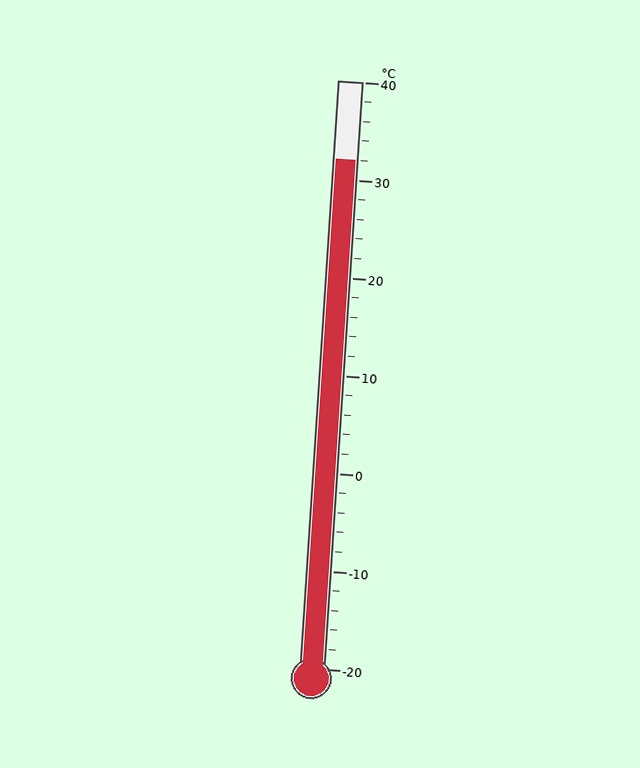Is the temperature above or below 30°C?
The temperature is above 30°C.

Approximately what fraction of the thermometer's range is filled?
The thermometer is filled to approximately 85% of its range.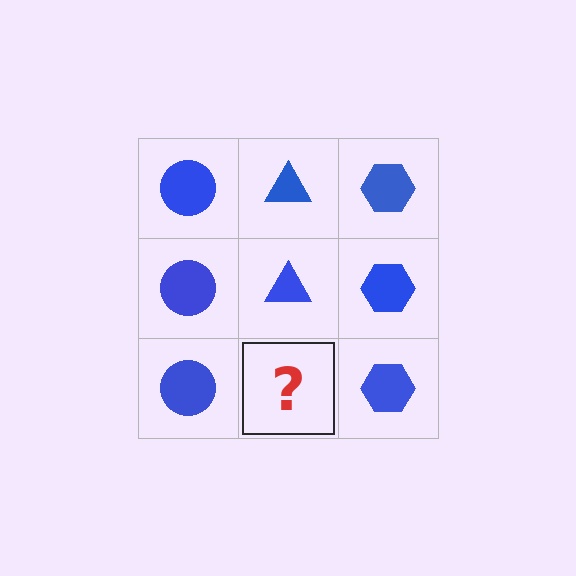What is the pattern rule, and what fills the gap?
The rule is that each column has a consistent shape. The gap should be filled with a blue triangle.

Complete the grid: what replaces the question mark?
The question mark should be replaced with a blue triangle.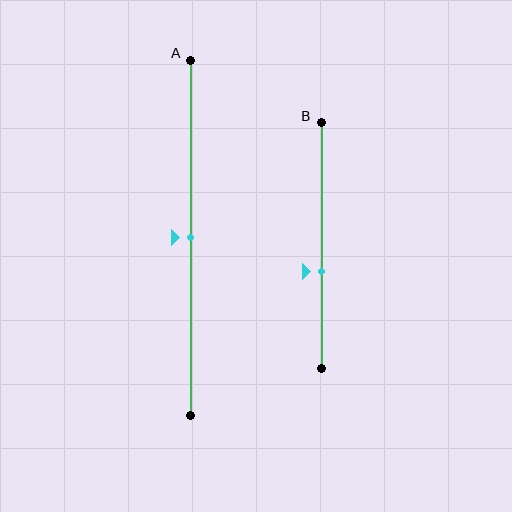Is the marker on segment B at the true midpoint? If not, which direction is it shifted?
No, the marker on segment B is shifted downward by about 10% of the segment length.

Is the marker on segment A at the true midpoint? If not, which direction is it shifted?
Yes, the marker on segment A is at the true midpoint.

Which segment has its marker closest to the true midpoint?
Segment A has its marker closest to the true midpoint.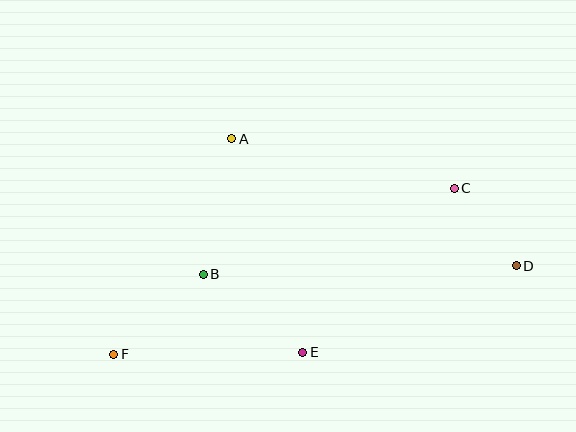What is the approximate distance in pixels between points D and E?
The distance between D and E is approximately 230 pixels.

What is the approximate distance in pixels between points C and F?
The distance between C and F is approximately 379 pixels.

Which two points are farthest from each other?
Points D and F are farthest from each other.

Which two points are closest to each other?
Points C and D are closest to each other.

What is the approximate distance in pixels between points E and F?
The distance between E and F is approximately 189 pixels.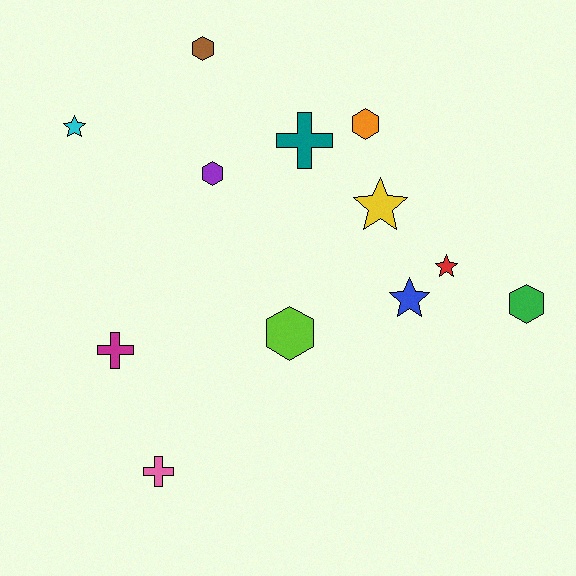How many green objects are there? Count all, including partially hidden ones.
There is 1 green object.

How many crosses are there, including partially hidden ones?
There are 3 crosses.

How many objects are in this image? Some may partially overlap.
There are 12 objects.